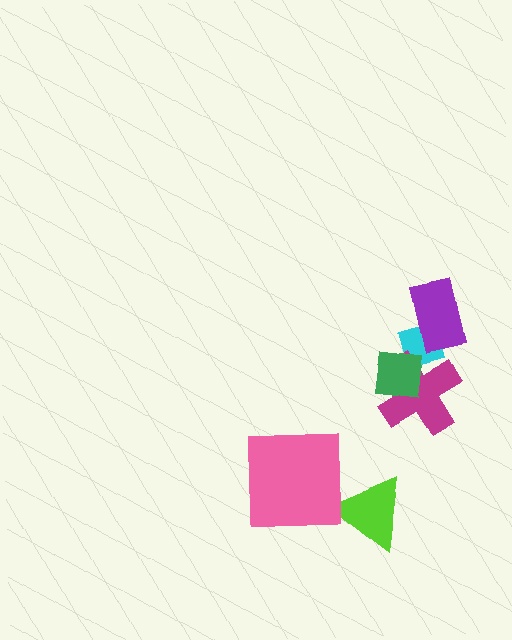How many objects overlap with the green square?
2 objects overlap with the green square.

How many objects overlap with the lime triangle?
0 objects overlap with the lime triangle.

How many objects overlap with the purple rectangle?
1 object overlaps with the purple rectangle.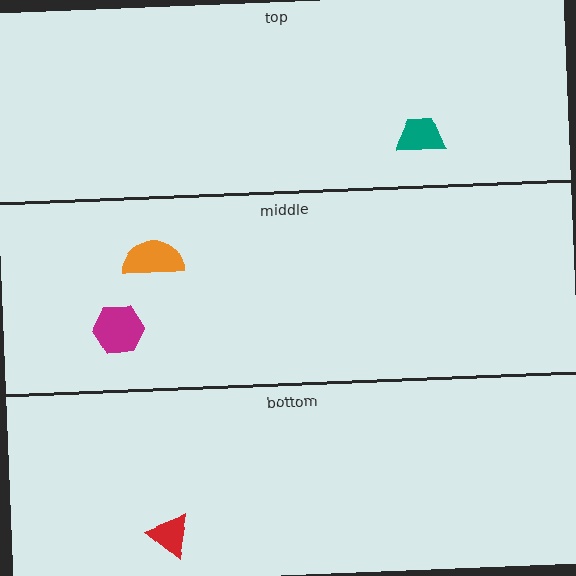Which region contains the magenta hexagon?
The middle region.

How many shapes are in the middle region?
2.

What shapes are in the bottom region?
The red triangle.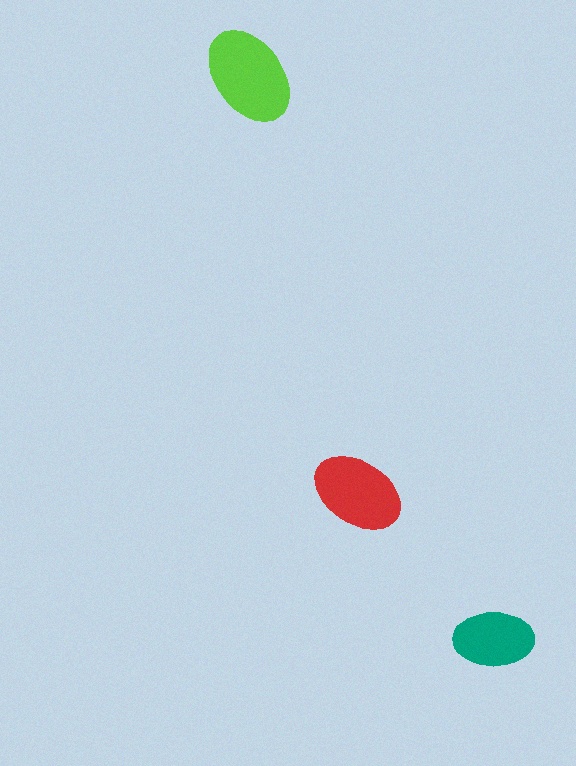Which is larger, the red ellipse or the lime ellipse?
The lime one.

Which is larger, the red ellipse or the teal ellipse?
The red one.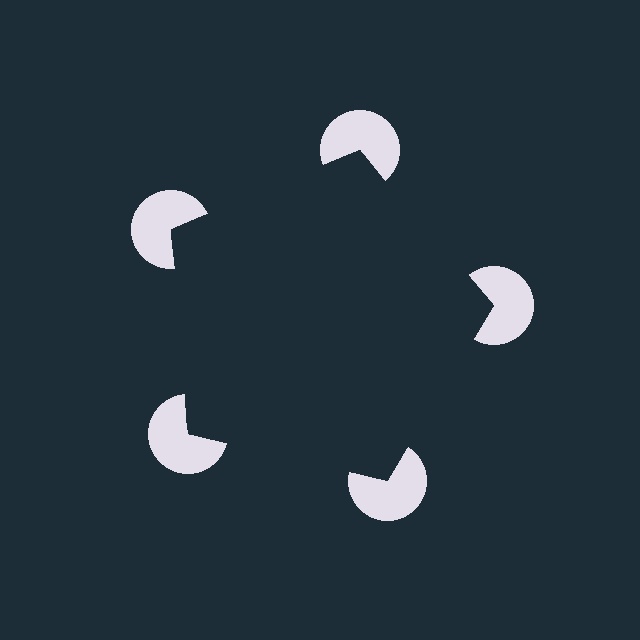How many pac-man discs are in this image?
There are 5 — one at each vertex of the illusory pentagon.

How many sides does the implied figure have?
5 sides.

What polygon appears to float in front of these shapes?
An illusory pentagon — its edges are inferred from the aligned wedge cuts in the pac-man discs, not physically drawn.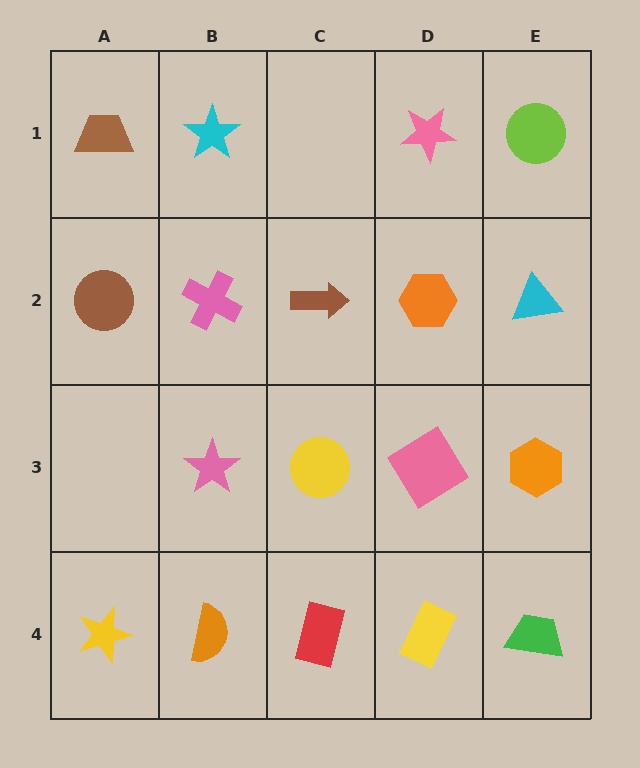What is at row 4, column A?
A yellow star.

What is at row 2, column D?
An orange hexagon.